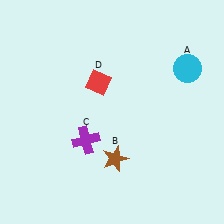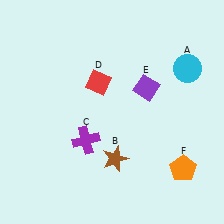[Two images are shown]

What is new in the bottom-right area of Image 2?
An orange pentagon (F) was added in the bottom-right area of Image 2.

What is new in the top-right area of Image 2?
A purple diamond (E) was added in the top-right area of Image 2.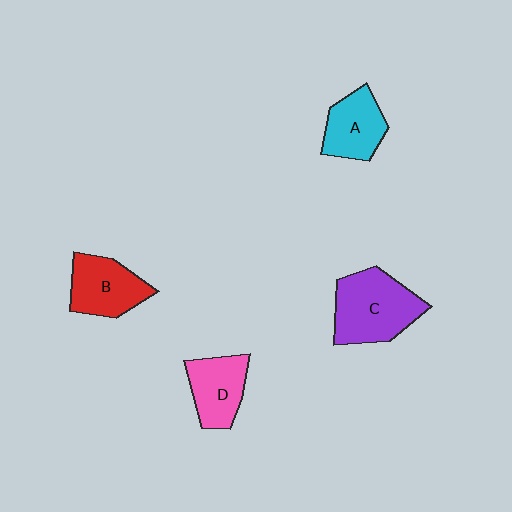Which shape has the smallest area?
Shape A (cyan).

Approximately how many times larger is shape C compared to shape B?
Approximately 1.4 times.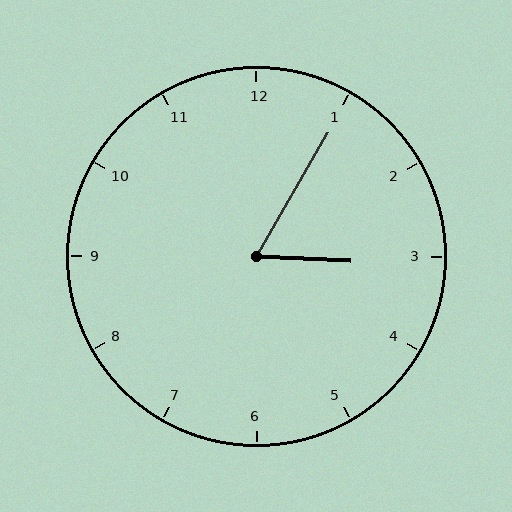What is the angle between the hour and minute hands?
Approximately 62 degrees.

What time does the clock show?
3:05.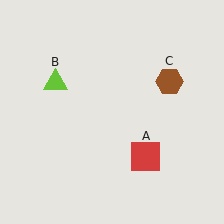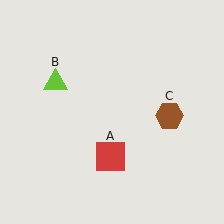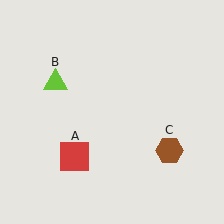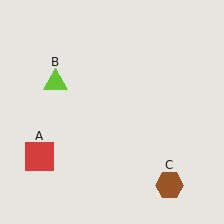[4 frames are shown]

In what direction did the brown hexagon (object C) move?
The brown hexagon (object C) moved down.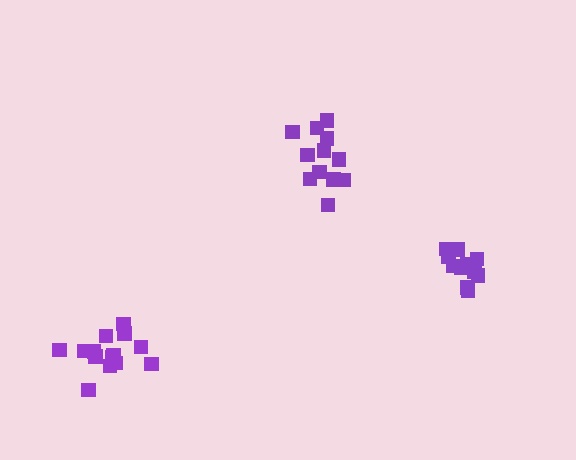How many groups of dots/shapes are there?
There are 3 groups.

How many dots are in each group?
Group 1: 14 dots, Group 2: 12 dots, Group 3: 12 dots (38 total).